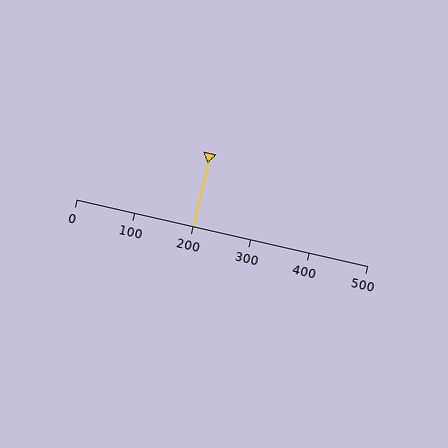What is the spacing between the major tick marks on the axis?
The major ticks are spaced 100 apart.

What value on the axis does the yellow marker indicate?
The marker indicates approximately 200.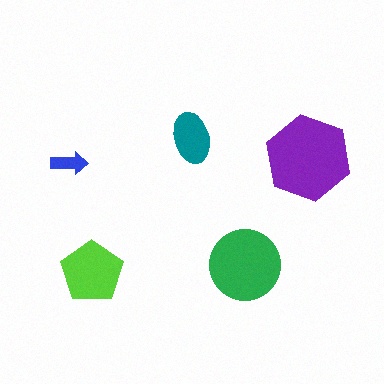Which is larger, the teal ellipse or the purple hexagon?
The purple hexagon.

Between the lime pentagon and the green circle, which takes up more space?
The green circle.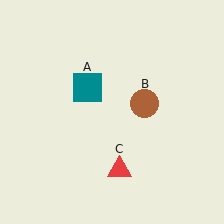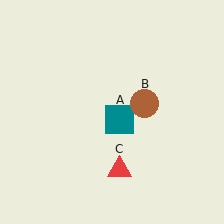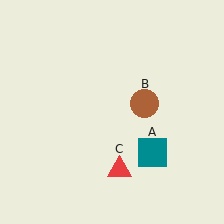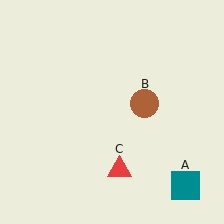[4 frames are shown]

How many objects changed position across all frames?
1 object changed position: teal square (object A).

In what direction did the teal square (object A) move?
The teal square (object A) moved down and to the right.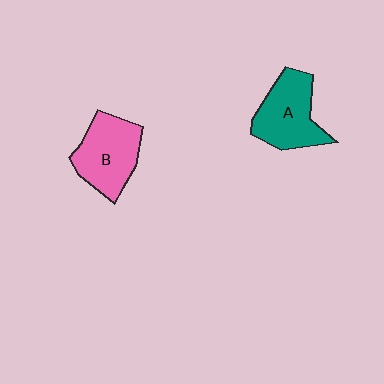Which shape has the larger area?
Shape B (pink).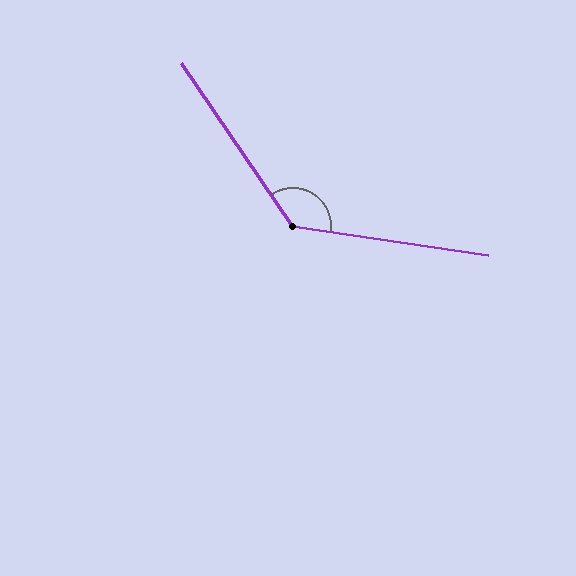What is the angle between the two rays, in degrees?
Approximately 133 degrees.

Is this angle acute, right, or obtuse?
It is obtuse.